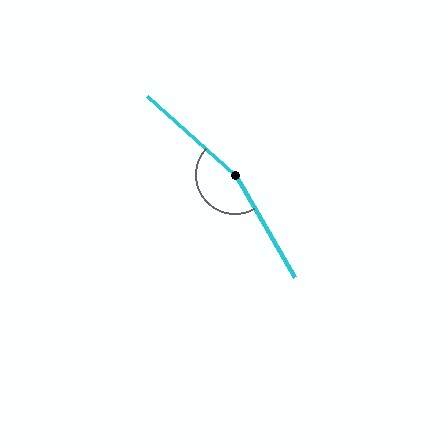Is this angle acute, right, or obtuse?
It is obtuse.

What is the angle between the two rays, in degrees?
Approximately 162 degrees.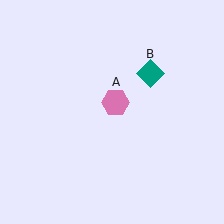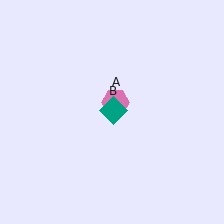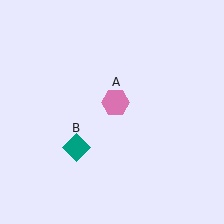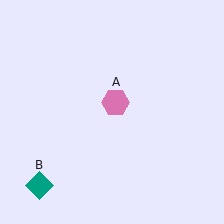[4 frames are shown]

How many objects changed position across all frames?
1 object changed position: teal diamond (object B).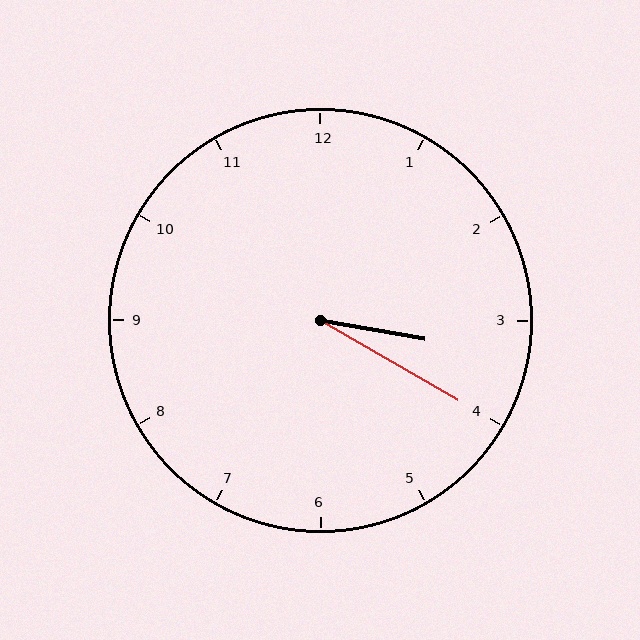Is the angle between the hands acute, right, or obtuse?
It is acute.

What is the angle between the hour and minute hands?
Approximately 20 degrees.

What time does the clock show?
3:20.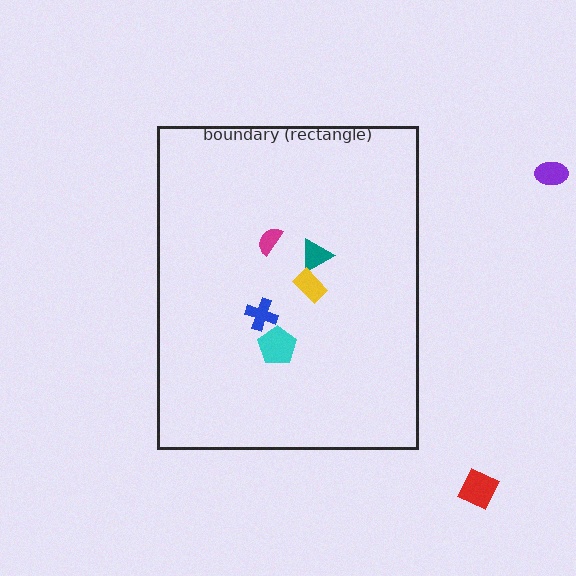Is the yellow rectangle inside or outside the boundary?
Inside.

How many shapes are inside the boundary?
5 inside, 2 outside.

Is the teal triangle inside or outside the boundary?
Inside.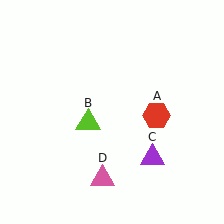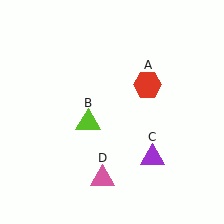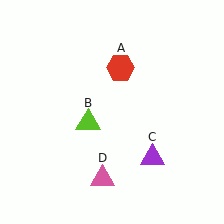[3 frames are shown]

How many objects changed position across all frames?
1 object changed position: red hexagon (object A).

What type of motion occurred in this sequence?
The red hexagon (object A) rotated counterclockwise around the center of the scene.